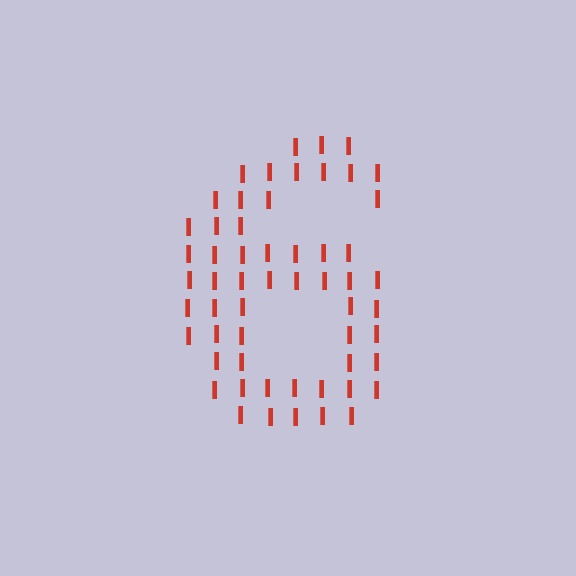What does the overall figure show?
The overall figure shows the digit 6.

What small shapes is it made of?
It is made of small letter I's.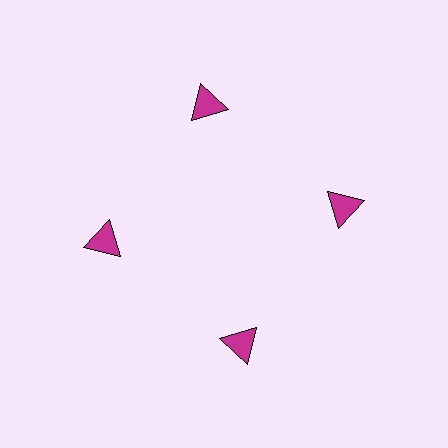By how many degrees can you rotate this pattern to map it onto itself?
The pattern maps onto itself every 90 degrees of rotation.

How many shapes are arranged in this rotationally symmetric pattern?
There are 4 shapes, arranged in 4 groups of 1.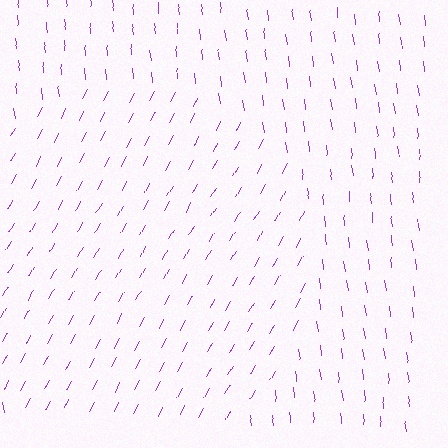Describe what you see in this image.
The image is filled with small purple line segments. A circle region in the image has lines oriented differently from the surrounding lines, creating a visible texture boundary.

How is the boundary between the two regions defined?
The boundary is defined purely by a change in line orientation (approximately 36 degrees difference). All lines are the same color and thickness.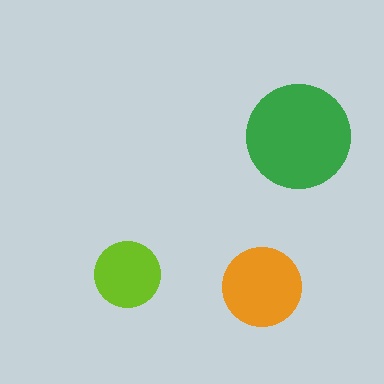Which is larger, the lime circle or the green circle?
The green one.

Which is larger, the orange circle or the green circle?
The green one.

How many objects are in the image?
There are 3 objects in the image.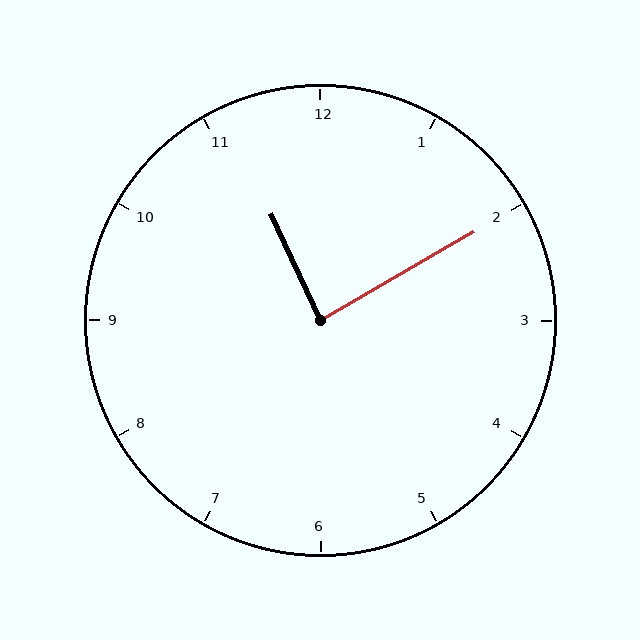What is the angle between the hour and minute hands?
Approximately 85 degrees.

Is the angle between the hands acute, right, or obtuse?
It is right.